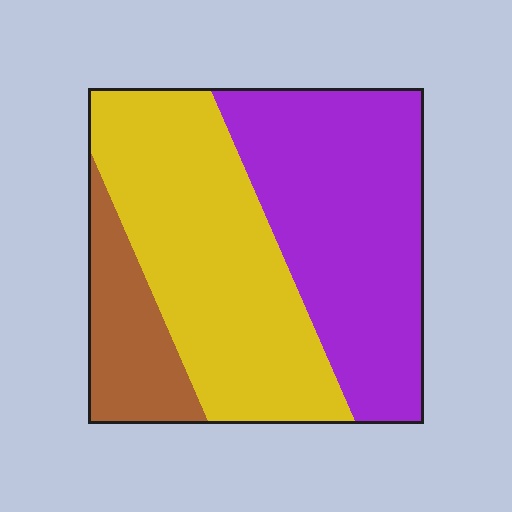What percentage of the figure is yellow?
Yellow covers roughly 45% of the figure.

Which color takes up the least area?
Brown, at roughly 15%.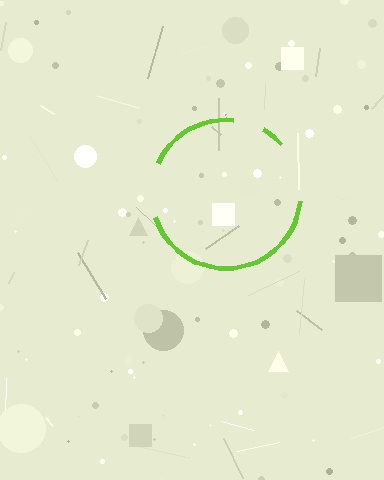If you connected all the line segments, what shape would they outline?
They would outline a circle.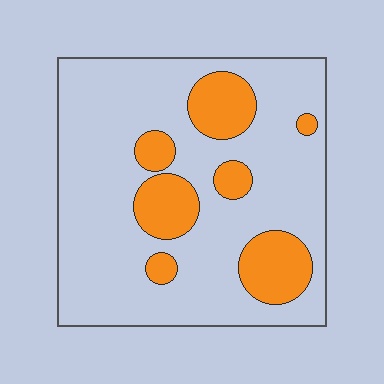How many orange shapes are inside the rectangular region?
7.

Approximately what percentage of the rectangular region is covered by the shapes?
Approximately 20%.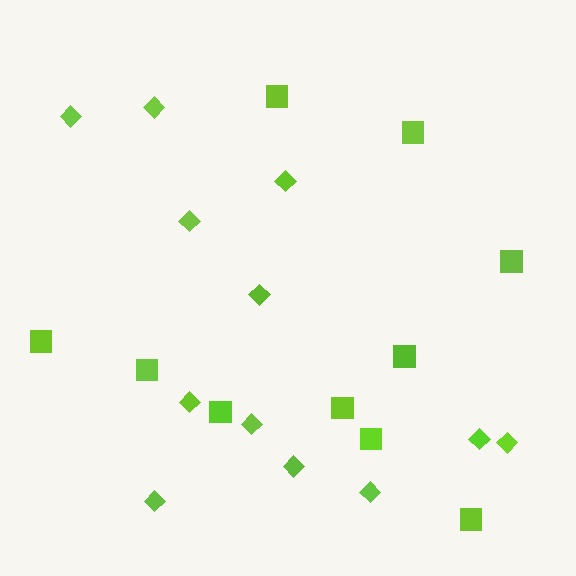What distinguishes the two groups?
There are 2 groups: one group of squares (10) and one group of diamonds (12).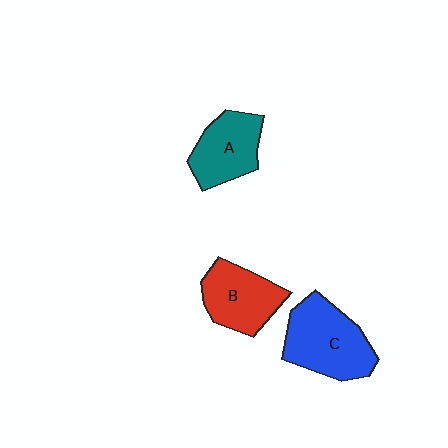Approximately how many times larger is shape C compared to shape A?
Approximately 1.4 times.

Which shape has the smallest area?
Shape A (teal).